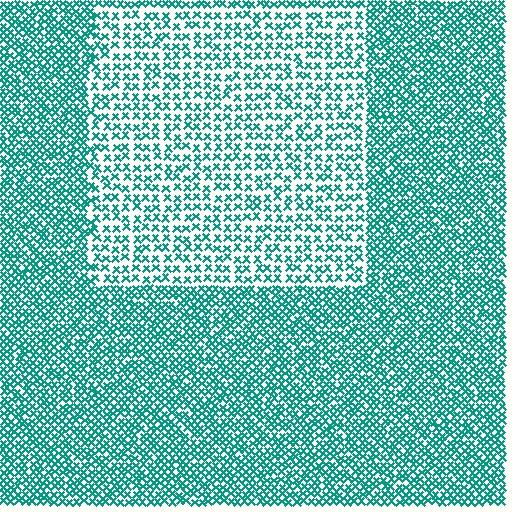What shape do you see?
I see a rectangle.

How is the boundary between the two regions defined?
The boundary is defined by a change in element density (approximately 1.9x ratio). All elements are the same color, size, and shape.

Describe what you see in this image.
The image contains small teal elements arranged at two different densities. A rectangle-shaped region is visible where the elements are less densely packed than the surrounding area.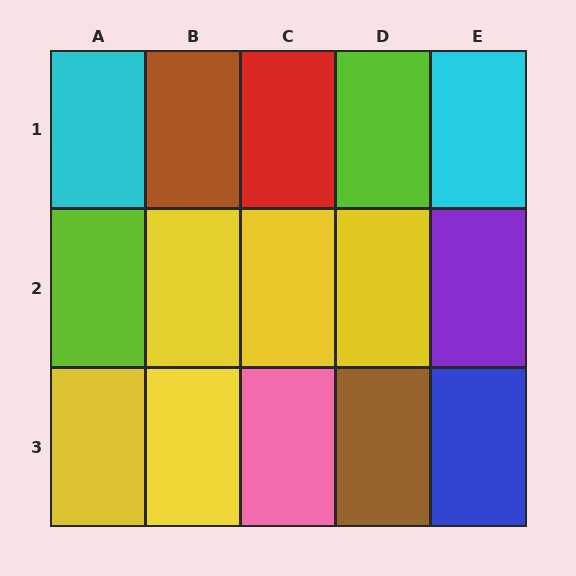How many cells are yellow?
5 cells are yellow.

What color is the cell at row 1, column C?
Red.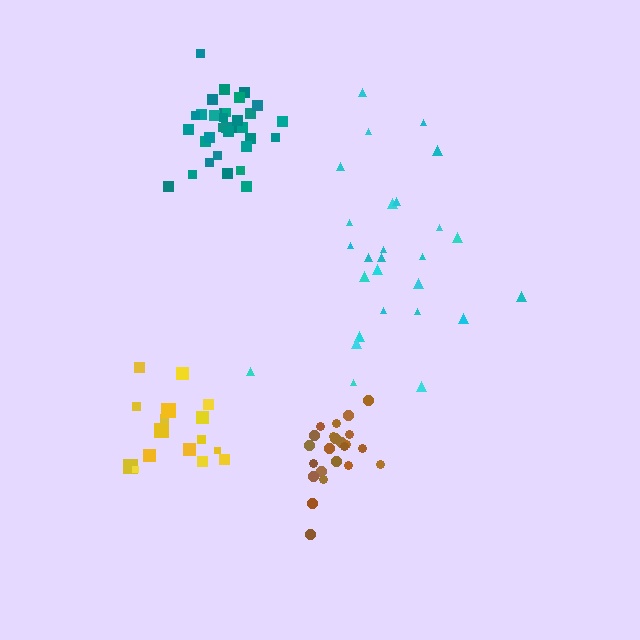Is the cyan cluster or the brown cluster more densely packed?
Brown.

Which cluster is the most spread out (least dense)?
Cyan.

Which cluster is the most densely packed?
Teal.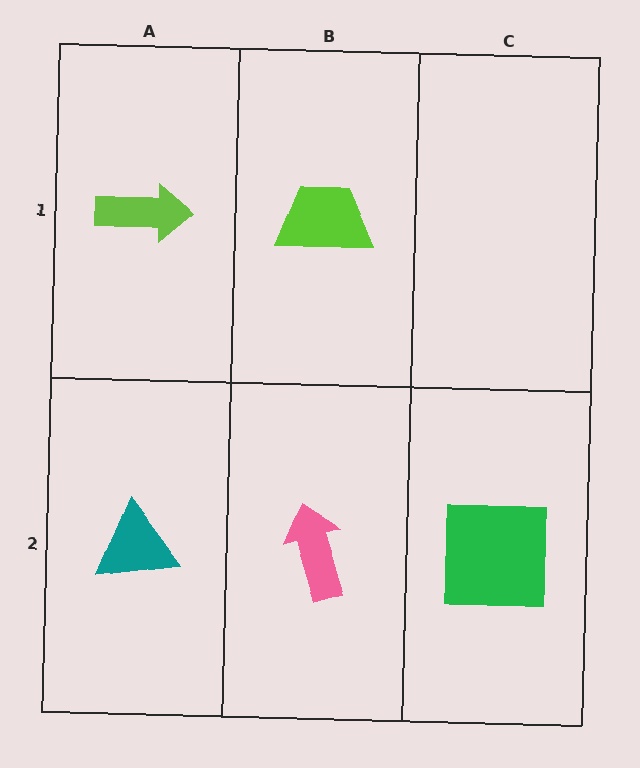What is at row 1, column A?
A lime arrow.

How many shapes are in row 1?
2 shapes.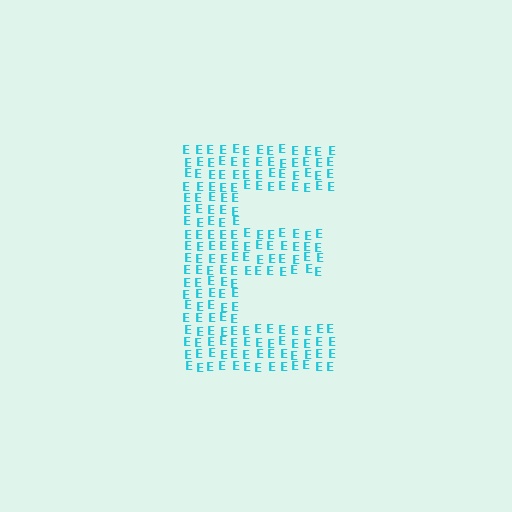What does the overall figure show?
The overall figure shows the letter E.